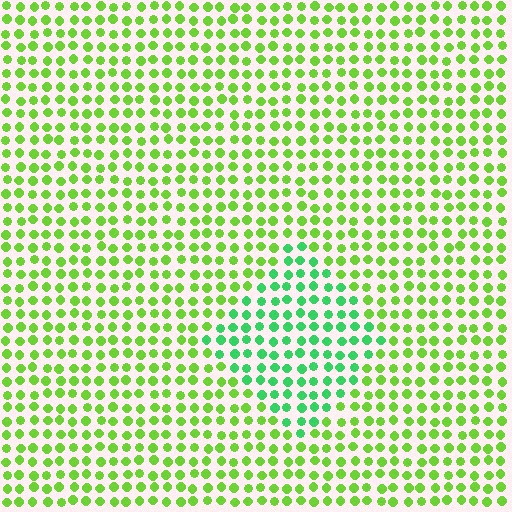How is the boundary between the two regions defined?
The boundary is defined purely by a slight shift in hue (about 38 degrees). Spacing, size, and orientation are identical on both sides.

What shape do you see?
I see a diamond.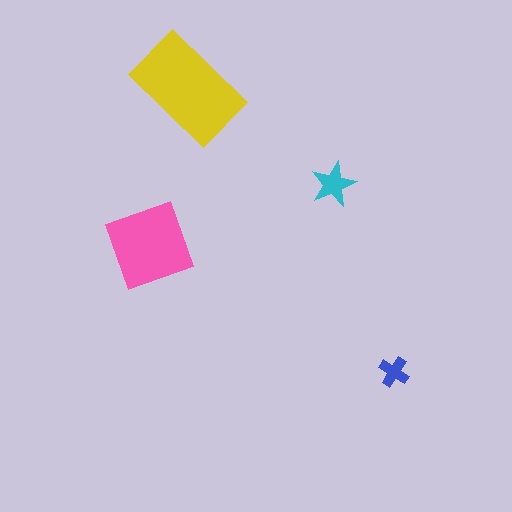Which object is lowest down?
The blue cross is bottommost.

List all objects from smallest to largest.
The blue cross, the cyan star, the pink diamond, the yellow rectangle.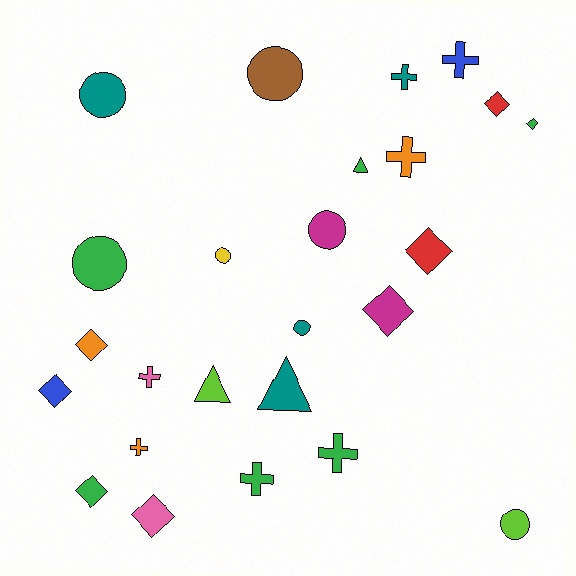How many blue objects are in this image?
There are 2 blue objects.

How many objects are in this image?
There are 25 objects.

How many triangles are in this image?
There are 3 triangles.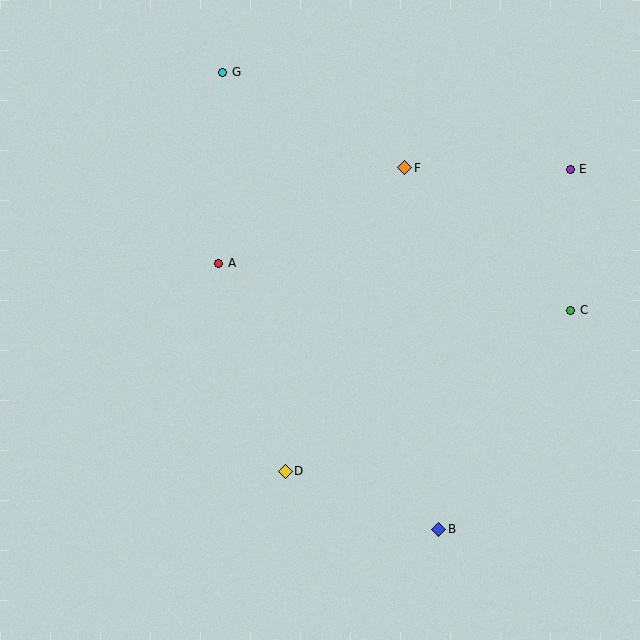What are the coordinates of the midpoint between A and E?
The midpoint between A and E is at (394, 216).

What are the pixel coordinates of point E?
Point E is at (570, 169).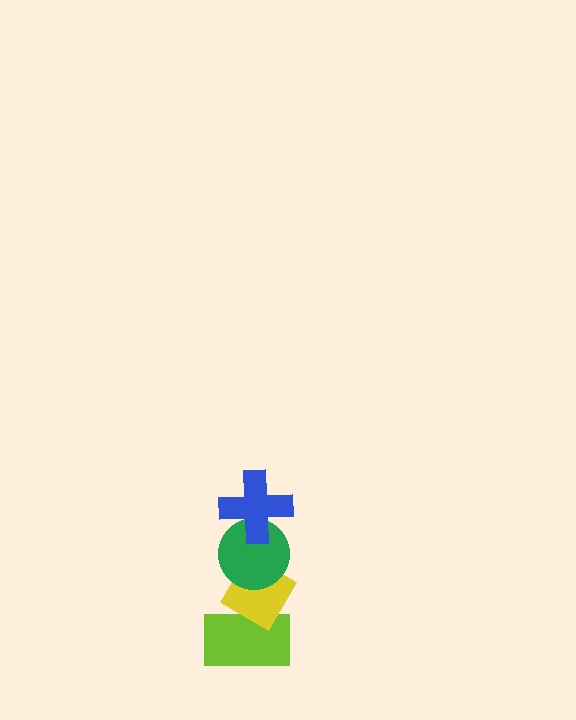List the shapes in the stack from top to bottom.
From top to bottom: the blue cross, the green circle, the yellow diamond, the lime rectangle.